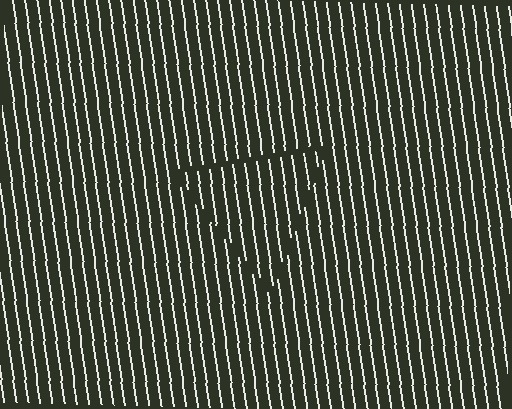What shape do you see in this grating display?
An illusory triangle. The interior of the shape contains the same grating, shifted by half a period — the contour is defined by the phase discontinuity where line-ends from the inner and outer gratings abut.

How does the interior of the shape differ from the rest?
The interior of the shape contains the same grating, shifted by half a period — the contour is defined by the phase discontinuity where line-ends from the inner and outer gratings abut.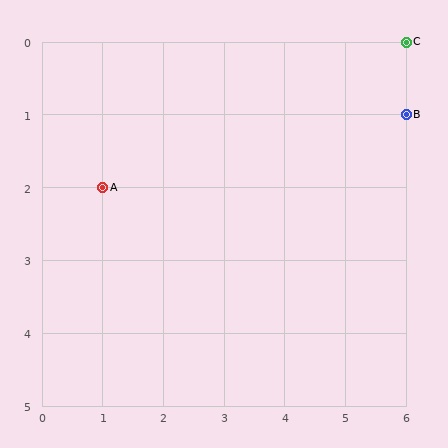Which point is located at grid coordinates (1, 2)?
Point A is at (1, 2).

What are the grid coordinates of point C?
Point C is at grid coordinates (6, 0).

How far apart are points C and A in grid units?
Points C and A are 5 columns and 2 rows apart (about 5.4 grid units diagonally).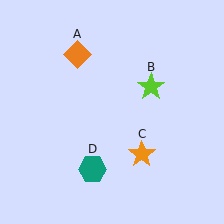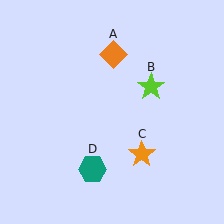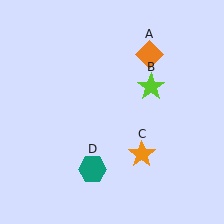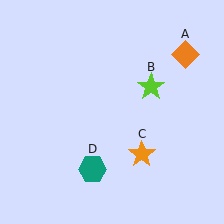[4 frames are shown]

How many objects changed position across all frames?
1 object changed position: orange diamond (object A).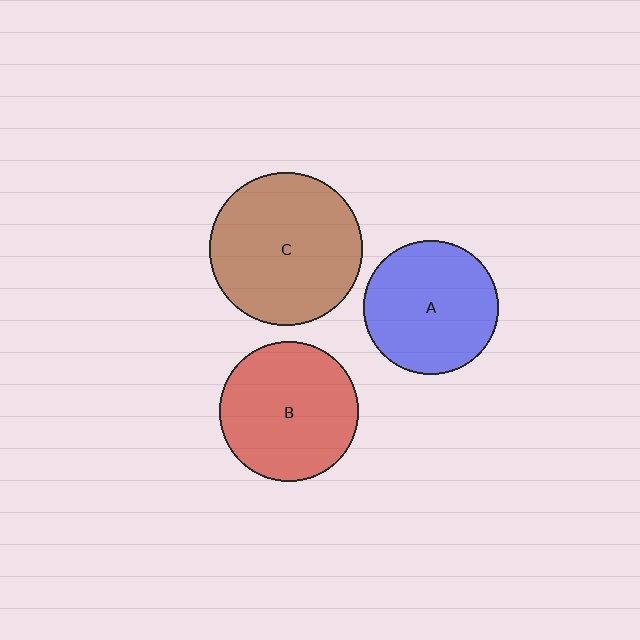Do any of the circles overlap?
No, none of the circles overlap.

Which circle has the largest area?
Circle C (brown).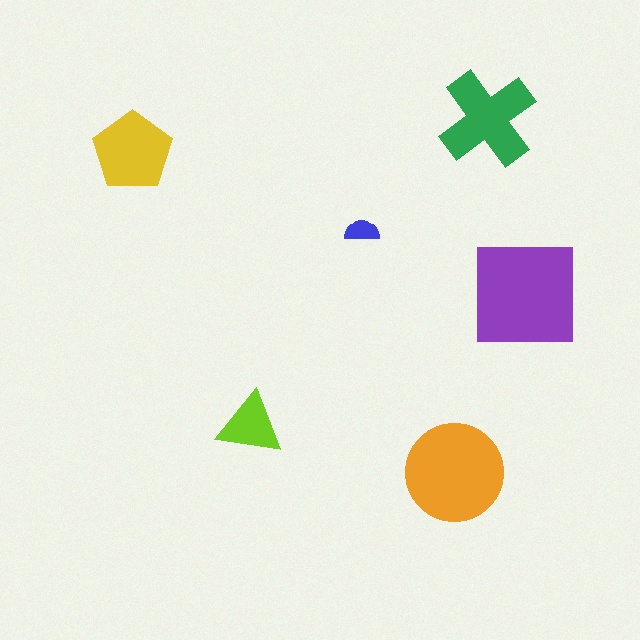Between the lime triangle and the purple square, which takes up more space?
The purple square.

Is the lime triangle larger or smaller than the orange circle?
Smaller.